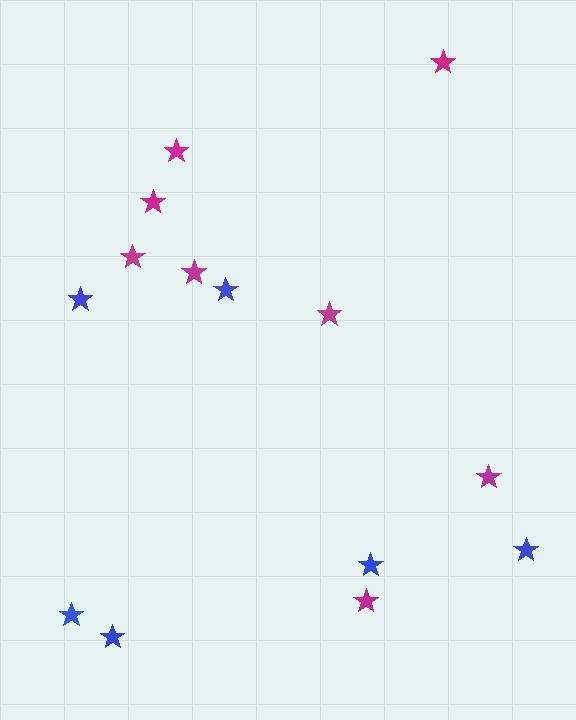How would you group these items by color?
There are 2 groups: one group of blue stars (6) and one group of magenta stars (8).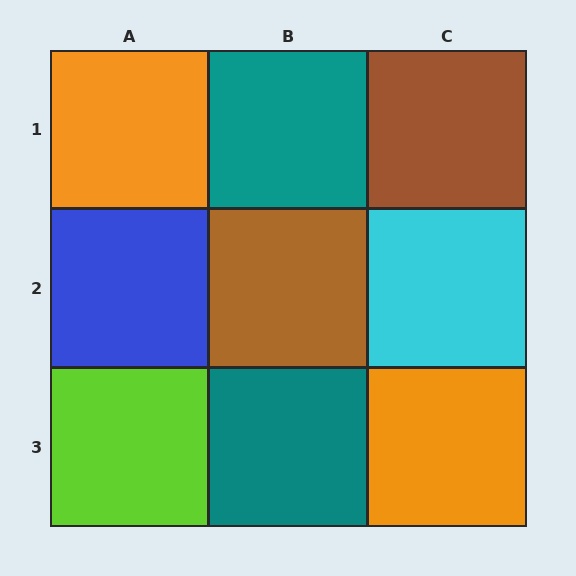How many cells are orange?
2 cells are orange.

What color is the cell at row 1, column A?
Orange.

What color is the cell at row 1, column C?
Brown.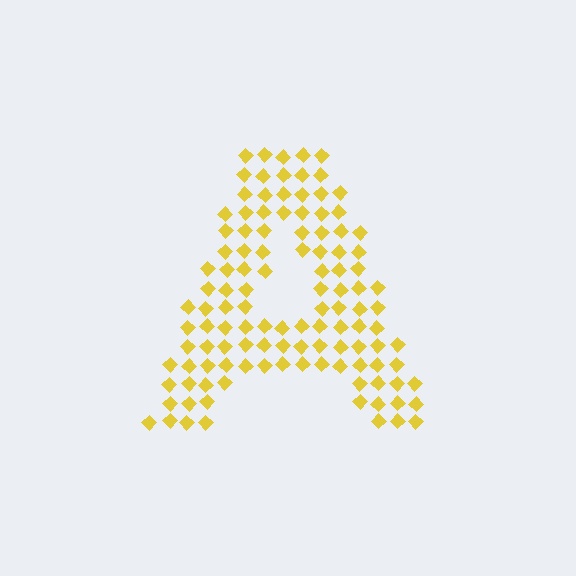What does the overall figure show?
The overall figure shows the letter A.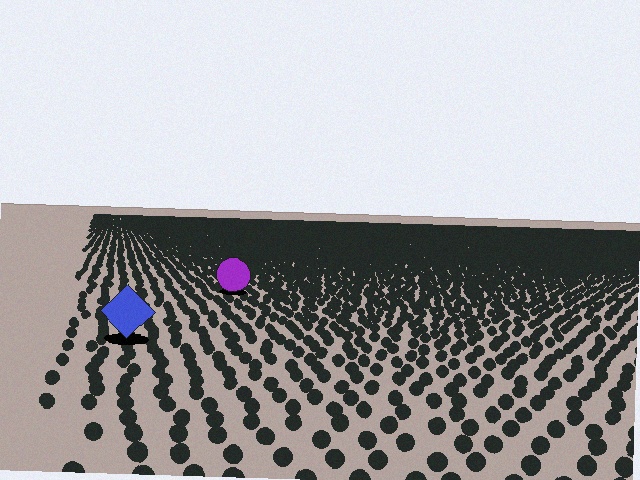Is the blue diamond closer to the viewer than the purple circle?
Yes. The blue diamond is closer — you can tell from the texture gradient: the ground texture is coarser near it.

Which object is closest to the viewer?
The blue diamond is closest. The texture marks near it are larger and more spread out.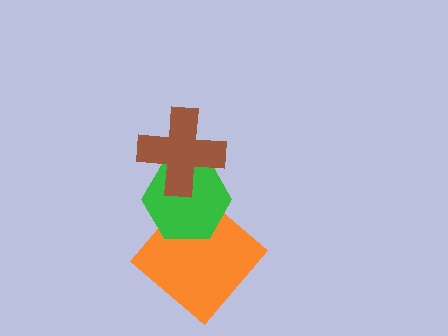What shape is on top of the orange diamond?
The green hexagon is on top of the orange diamond.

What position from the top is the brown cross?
The brown cross is 1st from the top.